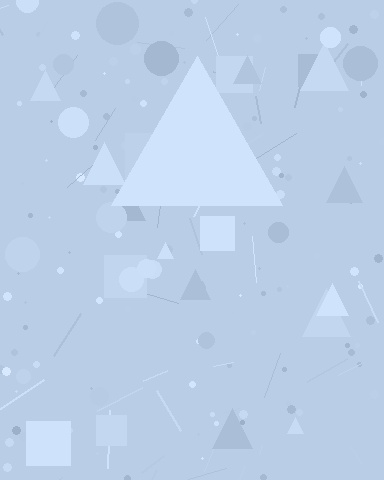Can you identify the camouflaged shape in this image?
The camouflaged shape is a triangle.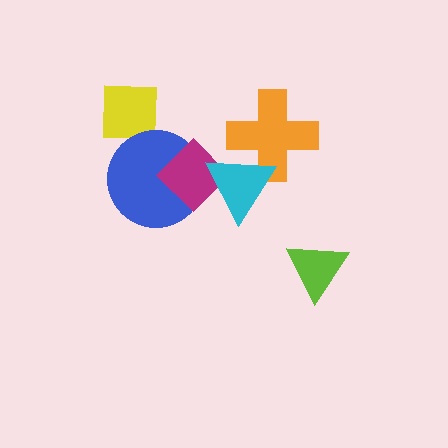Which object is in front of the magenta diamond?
The cyan triangle is in front of the magenta diamond.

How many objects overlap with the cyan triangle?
2 objects overlap with the cyan triangle.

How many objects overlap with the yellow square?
1 object overlaps with the yellow square.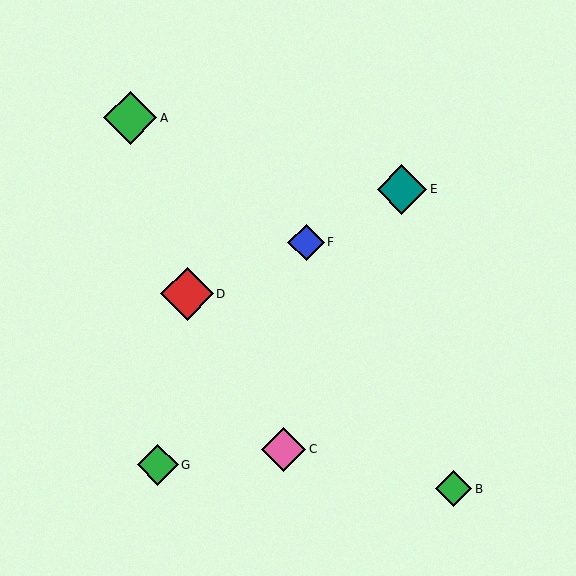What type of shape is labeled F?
Shape F is a blue diamond.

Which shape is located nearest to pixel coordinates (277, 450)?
The pink diamond (labeled C) at (284, 449) is nearest to that location.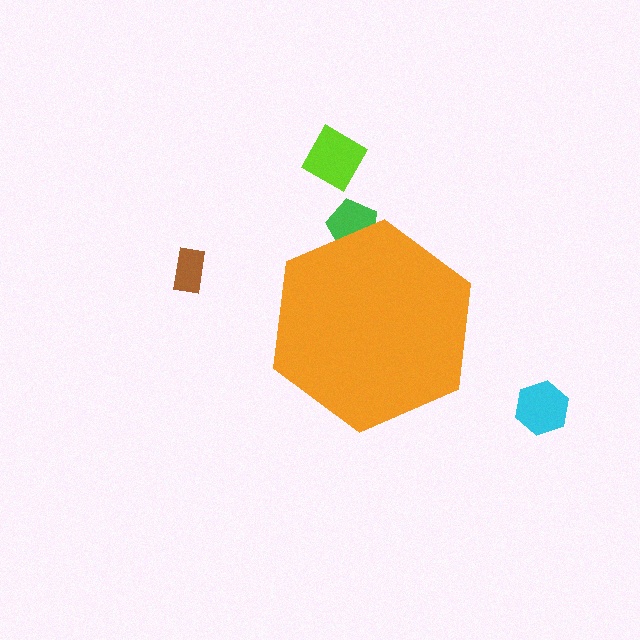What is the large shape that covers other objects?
An orange hexagon.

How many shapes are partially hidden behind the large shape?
1 shape is partially hidden.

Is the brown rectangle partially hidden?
No, the brown rectangle is fully visible.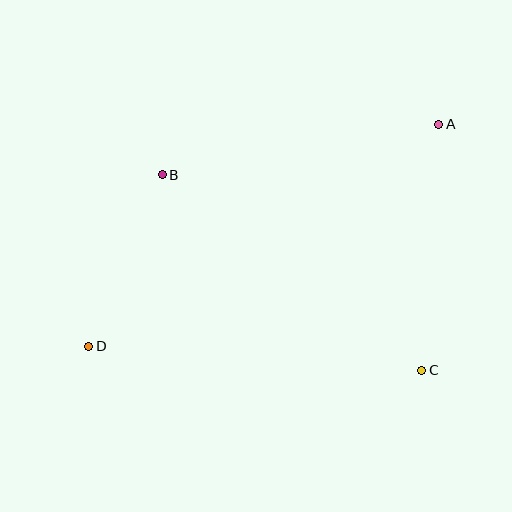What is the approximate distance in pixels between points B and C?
The distance between B and C is approximately 325 pixels.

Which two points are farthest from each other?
Points A and D are farthest from each other.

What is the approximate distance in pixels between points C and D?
The distance between C and D is approximately 334 pixels.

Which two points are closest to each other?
Points B and D are closest to each other.